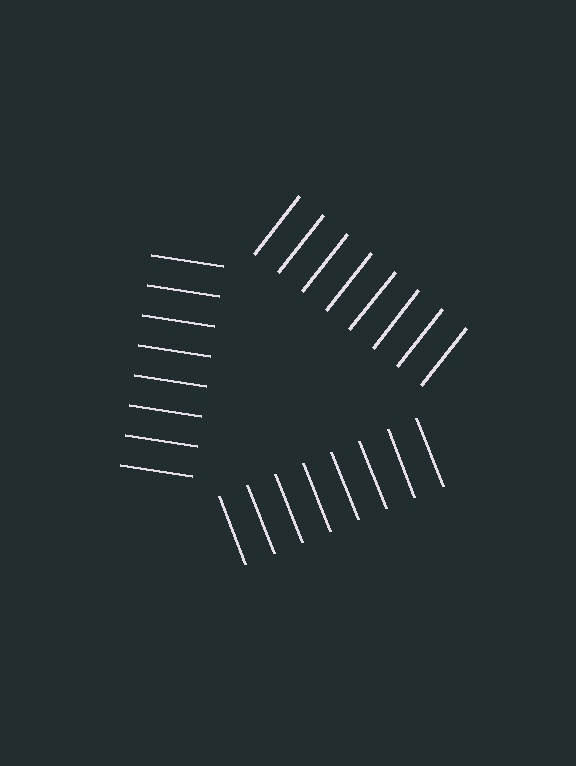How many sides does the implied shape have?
3 sides — the line-ends trace a triangle.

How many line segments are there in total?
24 — 8 along each of the 3 edges.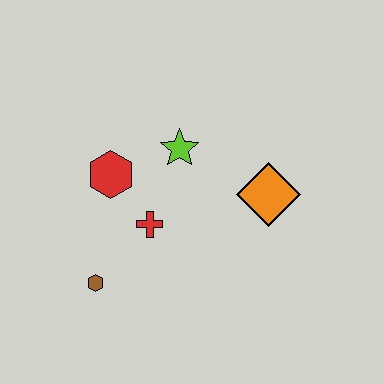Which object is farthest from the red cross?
The orange diamond is farthest from the red cross.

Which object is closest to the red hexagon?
The red cross is closest to the red hexagon.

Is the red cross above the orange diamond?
No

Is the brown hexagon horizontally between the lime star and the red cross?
No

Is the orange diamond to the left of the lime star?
No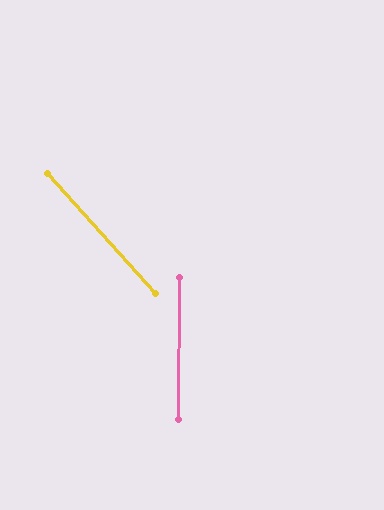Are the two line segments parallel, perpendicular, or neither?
Neither parallel nor perpendicular — they differ by about 42°.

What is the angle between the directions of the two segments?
Approximately 42 degrees.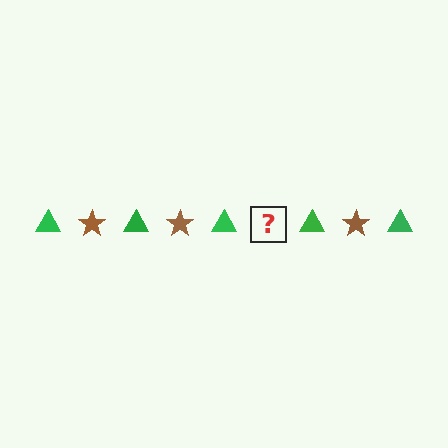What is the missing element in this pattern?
The missing element is a brown star.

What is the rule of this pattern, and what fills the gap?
The rule is that the pattern alternates between green triangle and brown star. The gap should be filled with a brown star.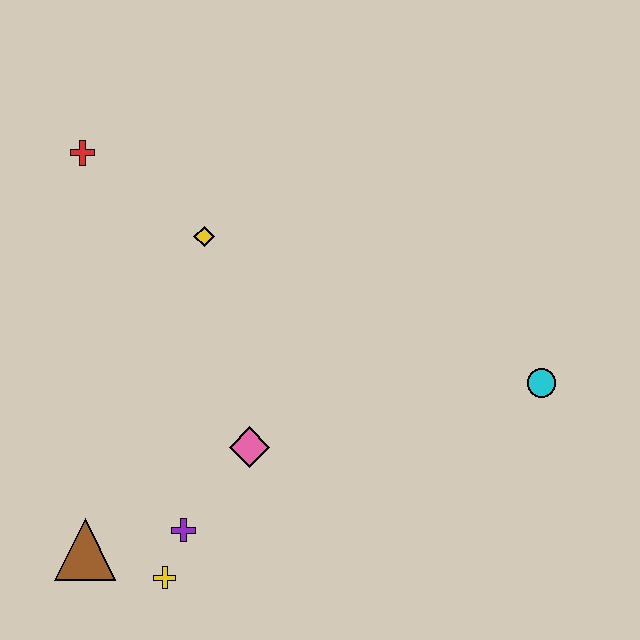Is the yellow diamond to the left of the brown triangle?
No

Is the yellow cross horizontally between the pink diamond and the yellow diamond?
No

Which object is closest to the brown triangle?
The yellow cross is closest to the brown triangle.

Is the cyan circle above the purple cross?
Yes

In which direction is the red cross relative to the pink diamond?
The red cross is above the pink diamond.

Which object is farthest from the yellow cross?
The red cross is farthest from the yellow cross.